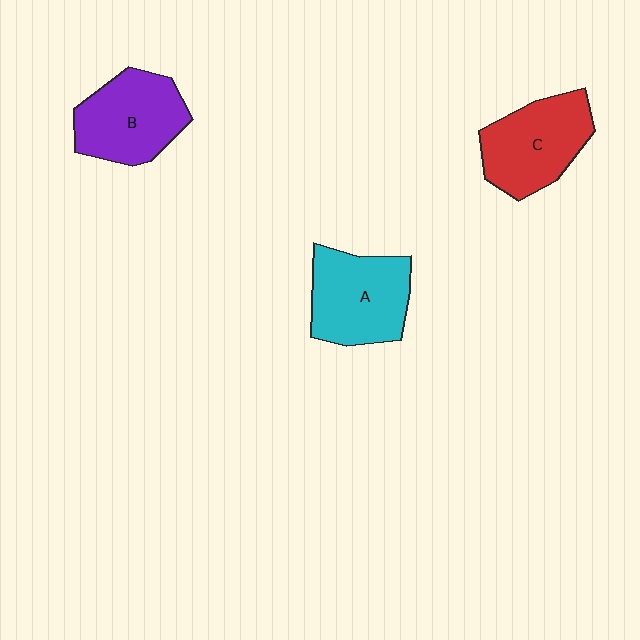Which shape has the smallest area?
Shape B (purple).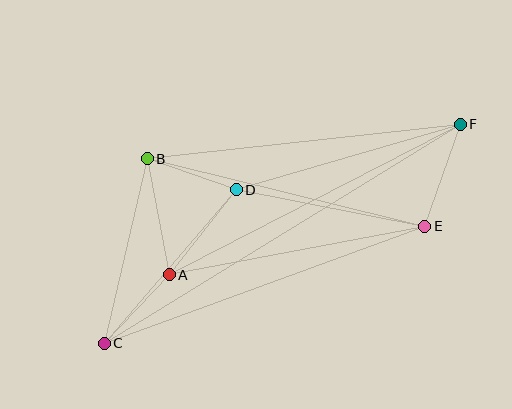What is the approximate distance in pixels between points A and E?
The distance between A and E is approximately 260 pixels.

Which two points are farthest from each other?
Points C and F are farthest from each other.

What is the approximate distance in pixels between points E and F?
The distance between E and F is approximately 108 pixels.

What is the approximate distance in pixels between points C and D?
The distance between C and D is approximately 203 pixels.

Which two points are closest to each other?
Points B and D are closest to each other.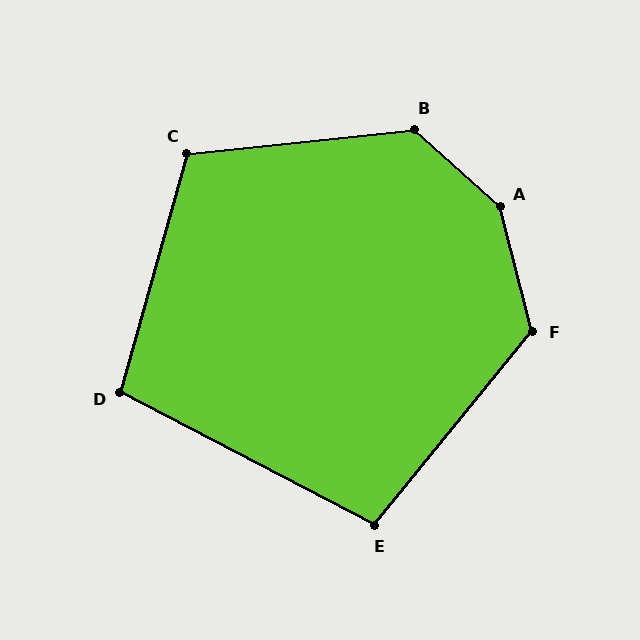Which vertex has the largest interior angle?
A, at approximately 147 degrees.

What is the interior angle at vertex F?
Approximately 126 degrees (obtuse).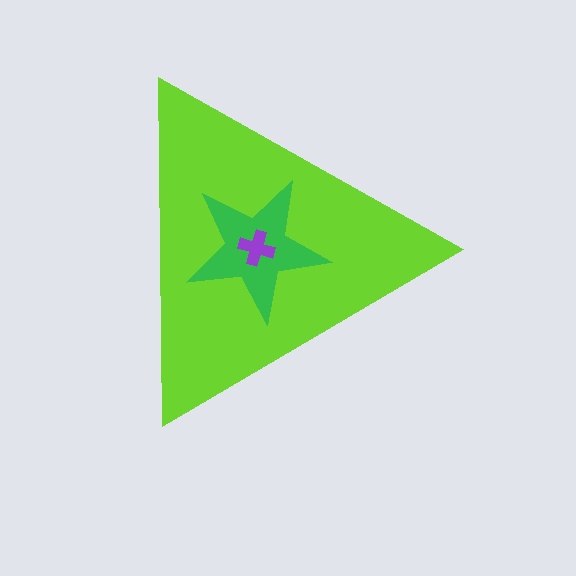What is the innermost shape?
The purple cross.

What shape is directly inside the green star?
The purple cross.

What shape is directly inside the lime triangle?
The green star.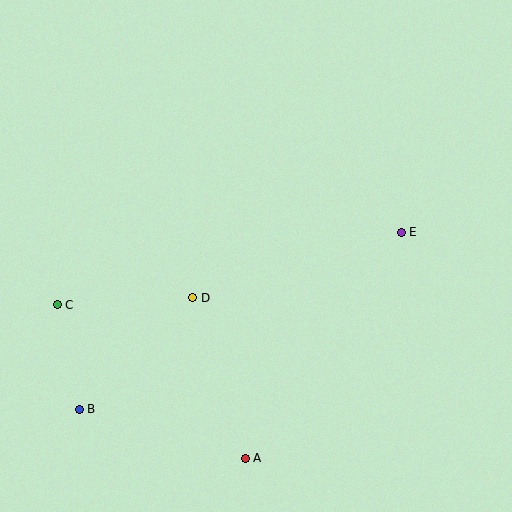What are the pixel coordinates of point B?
Point B is at (79, 409).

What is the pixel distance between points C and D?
The distance between C and D is 136 pixels.